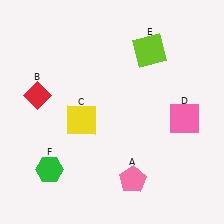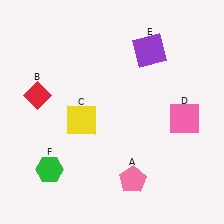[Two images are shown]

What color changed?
The square (E) changed from lime in Image 1 to purple in Image 2.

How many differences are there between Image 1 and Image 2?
There is 1 difference between the two images.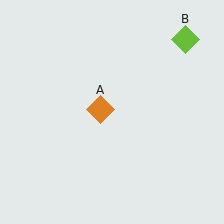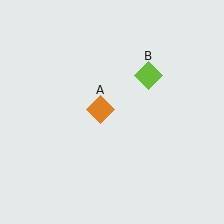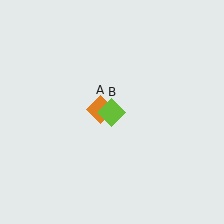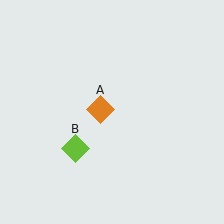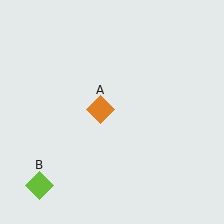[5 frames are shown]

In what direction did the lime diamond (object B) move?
The lime diamond (object B) moved down and to the left.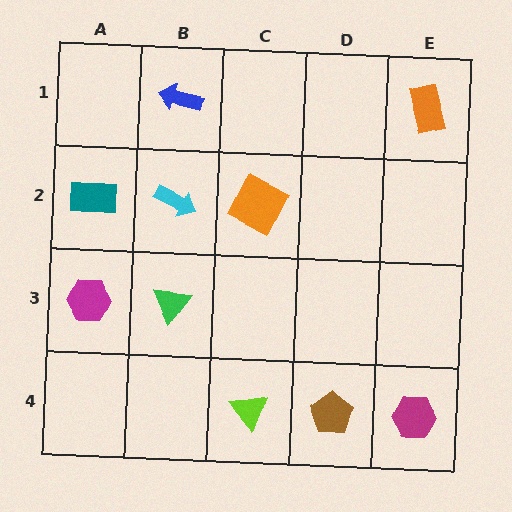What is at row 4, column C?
A lime triangle.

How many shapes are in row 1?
2 shapes.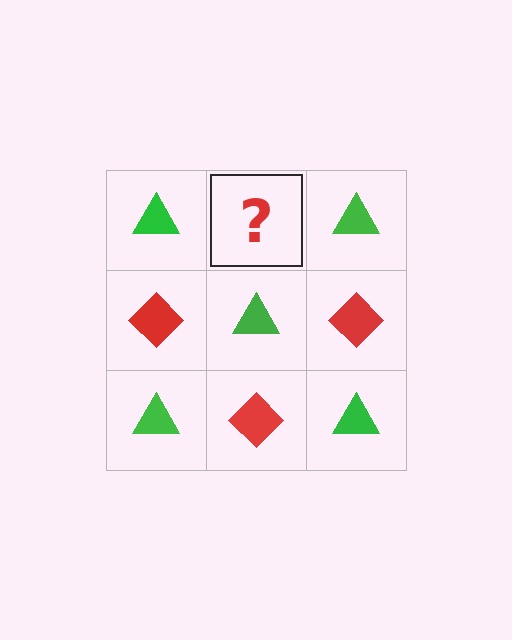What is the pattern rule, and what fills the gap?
The rule is that it alternates green triangle and red diamond in a checkerboard pattern. The gap should be filled with a red diamond.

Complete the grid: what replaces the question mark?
The question mark should be replaced with a red diamond.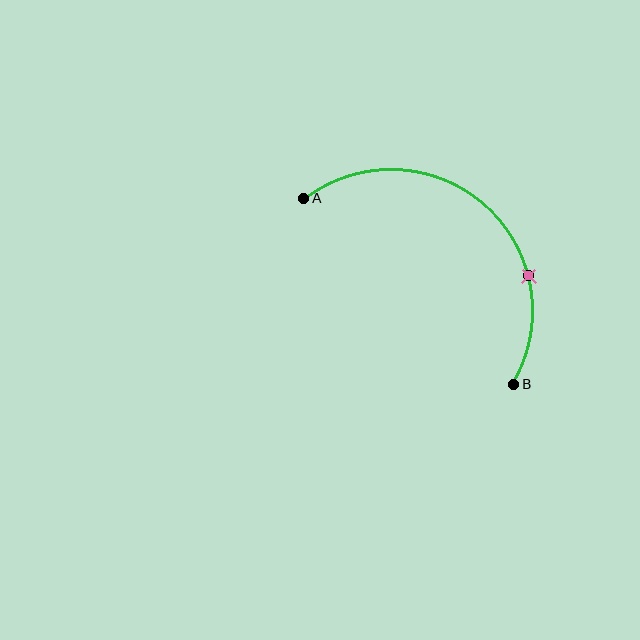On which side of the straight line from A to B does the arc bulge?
The arc bulges above and to the right of the straight line connecting A and B.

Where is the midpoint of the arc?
The arc midpoint is the point on the curve farthest from the straight line joining A and B. It sits above and to the right of that line.